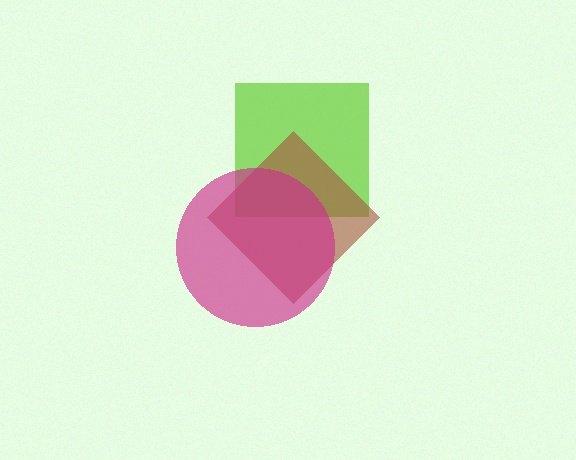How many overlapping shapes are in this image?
There are 3 overlapping shapes in the image.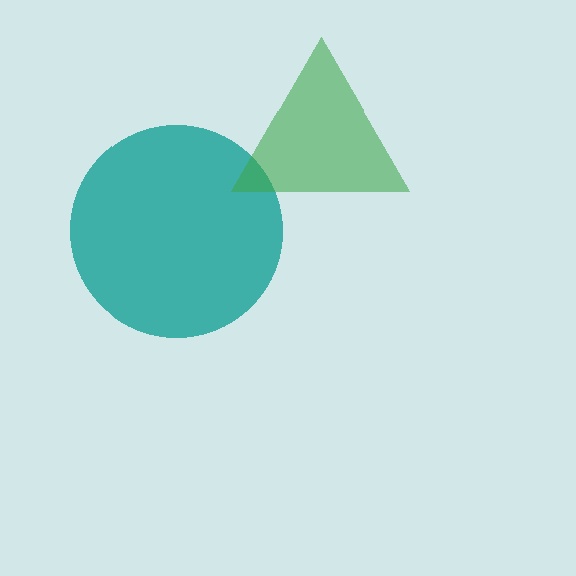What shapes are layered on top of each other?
The layered shapes are: a teal circle, a green triangle.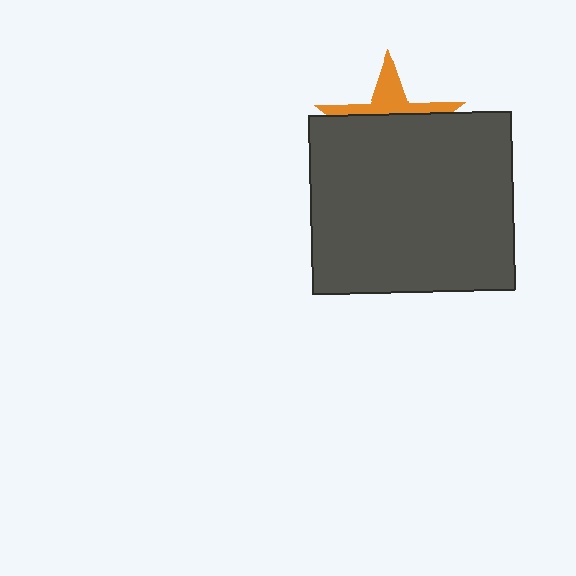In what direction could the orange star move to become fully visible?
The orange star could move up. That would shift it out from behind the dark gray rectangle entirely.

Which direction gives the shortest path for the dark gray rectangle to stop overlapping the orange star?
Moving down gives the shortest separation.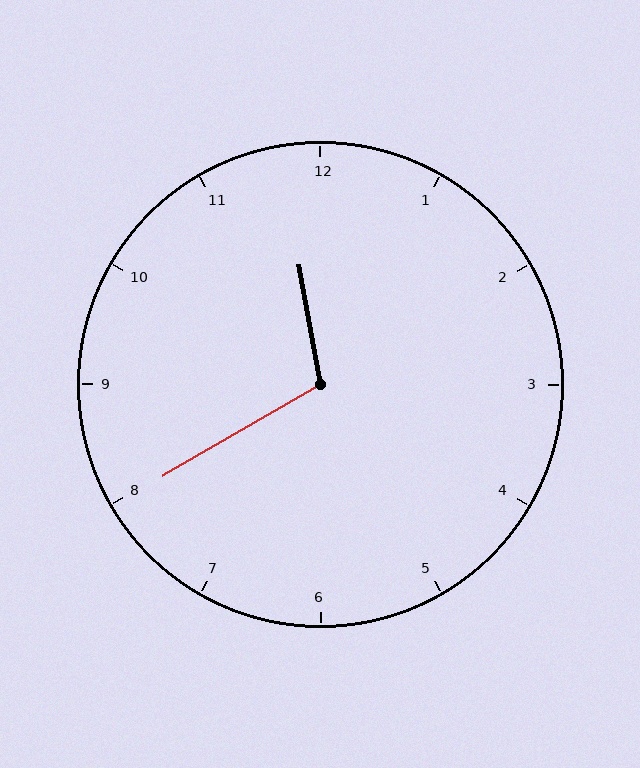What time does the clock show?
11:40.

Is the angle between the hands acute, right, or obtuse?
It is obtuse.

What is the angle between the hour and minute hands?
Approximately 110 degrees.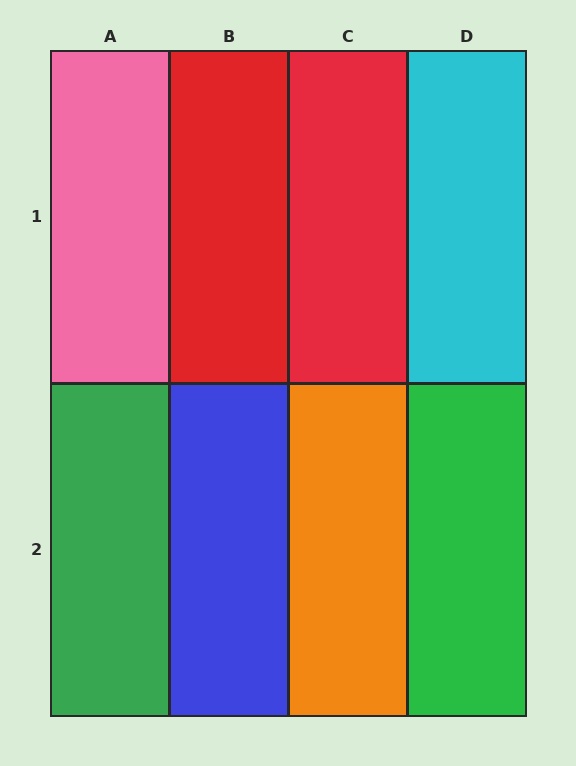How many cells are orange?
1 cell is orange.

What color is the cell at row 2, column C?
Orange.